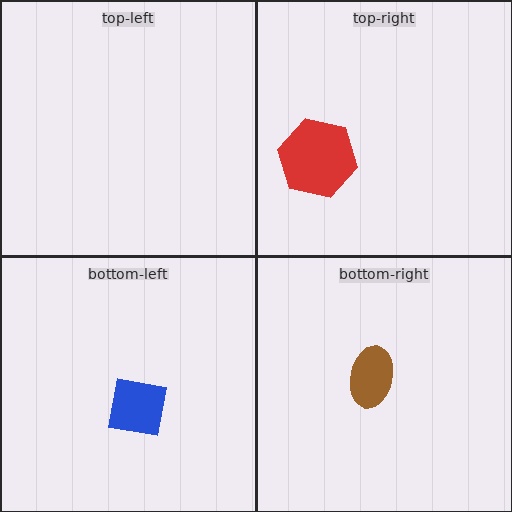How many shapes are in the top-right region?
1.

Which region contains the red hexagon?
The top-right region.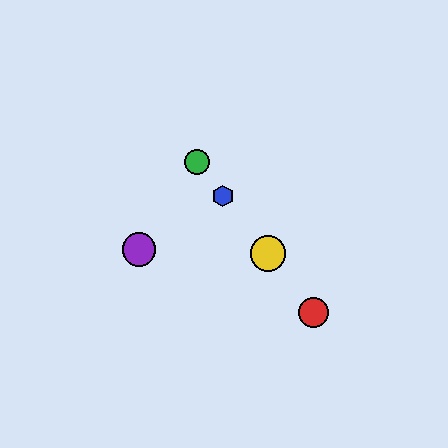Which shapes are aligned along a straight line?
The red circle, the blue hexagon, the green circle, the yellow circle are aligned along a straight line.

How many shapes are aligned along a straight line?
4 shapes (the red circle, the blue hexagon, the green circle, the yellow circle) are aligned along a straight line.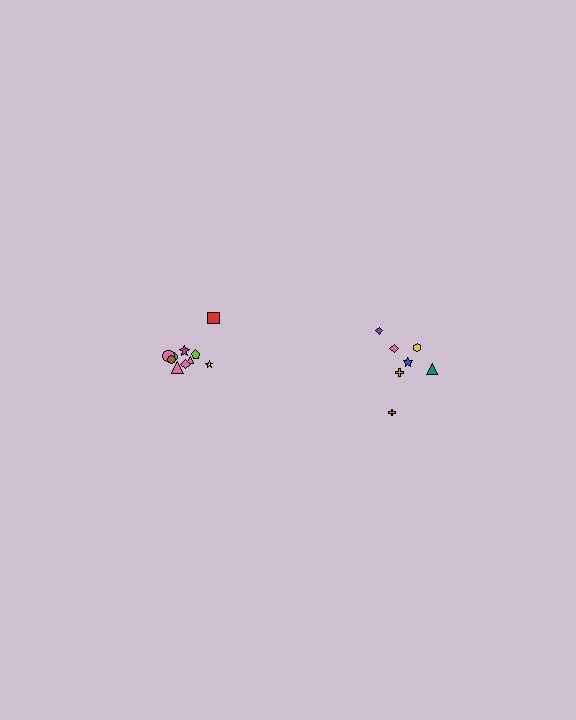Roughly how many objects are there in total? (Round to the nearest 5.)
Roughly 15 objects in total.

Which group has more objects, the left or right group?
The left group.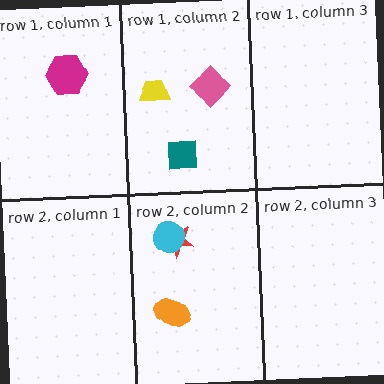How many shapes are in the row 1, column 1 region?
1.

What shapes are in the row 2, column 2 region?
The red star, the cyan circle, the orange ellipse.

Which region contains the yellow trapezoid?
The row 1, column 2 region.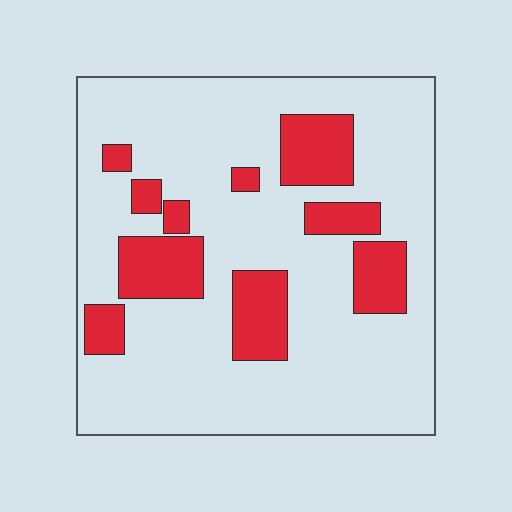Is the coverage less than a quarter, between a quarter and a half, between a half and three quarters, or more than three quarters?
Less than a quarter.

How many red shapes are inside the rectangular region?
10.